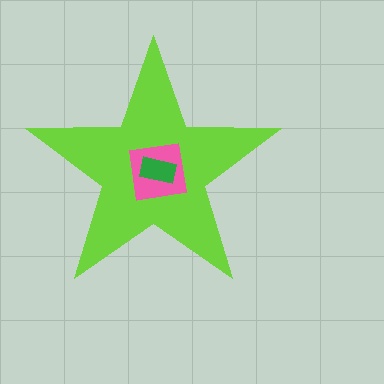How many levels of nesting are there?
3.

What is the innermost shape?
The green rectangle.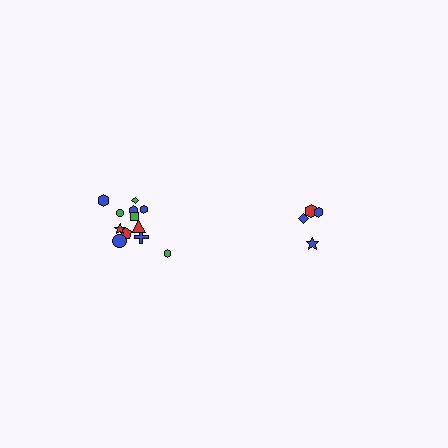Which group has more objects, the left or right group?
The left group.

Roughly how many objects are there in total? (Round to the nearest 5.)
Roughly 15 objects in total.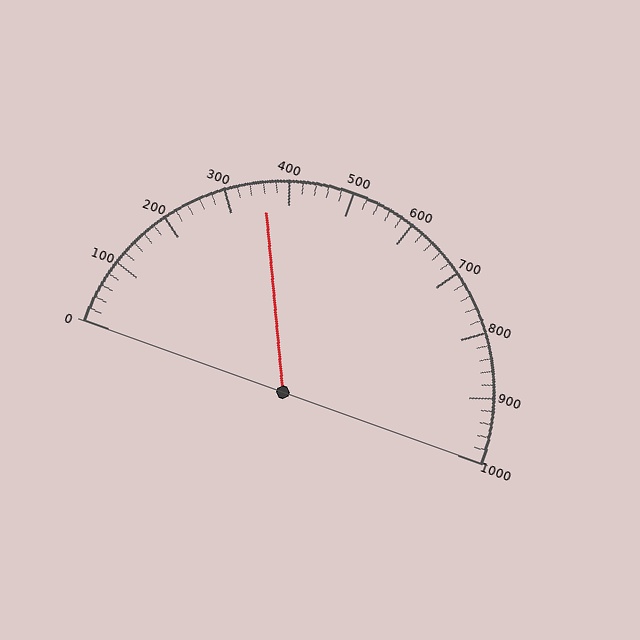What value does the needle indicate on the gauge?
The needle indicates approximately 360.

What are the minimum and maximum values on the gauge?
The gauge ranges from 0 to 1000.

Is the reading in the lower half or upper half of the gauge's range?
The reading is in the lower half of the range (0 to 1000).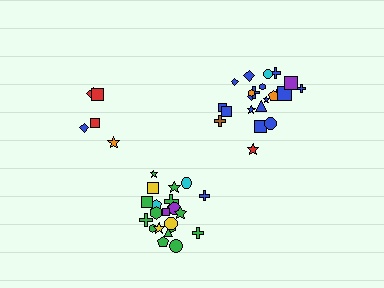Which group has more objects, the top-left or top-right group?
The top-right group.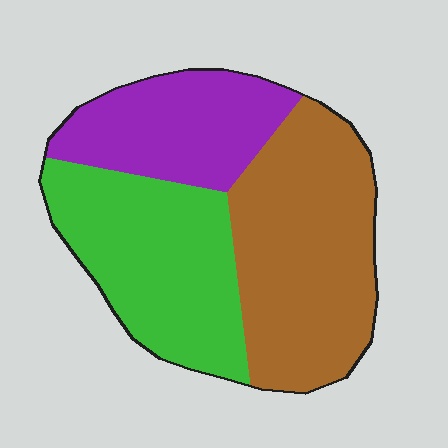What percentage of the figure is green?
Green takes up about one third (1/3) of the figure.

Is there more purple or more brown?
Brown.